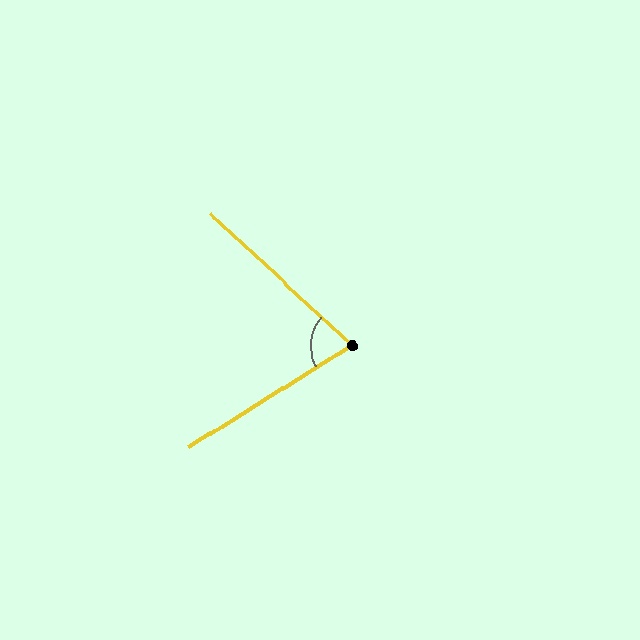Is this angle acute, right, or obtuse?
It is acute.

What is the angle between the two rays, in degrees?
Approximately 75 degrees.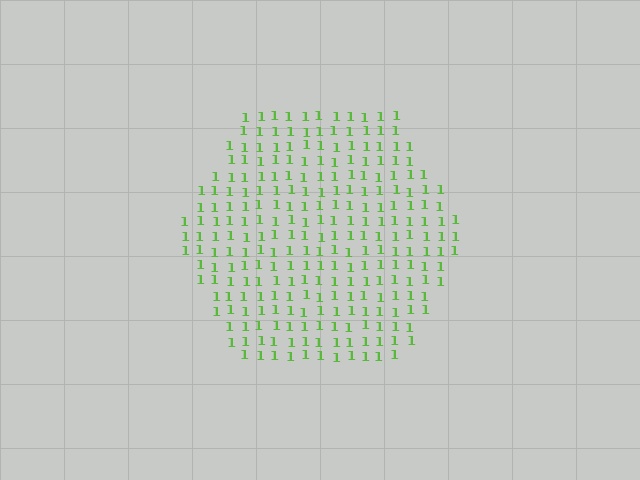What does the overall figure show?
The overall figure shows a hexagon.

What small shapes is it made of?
It is made of small digit 1's.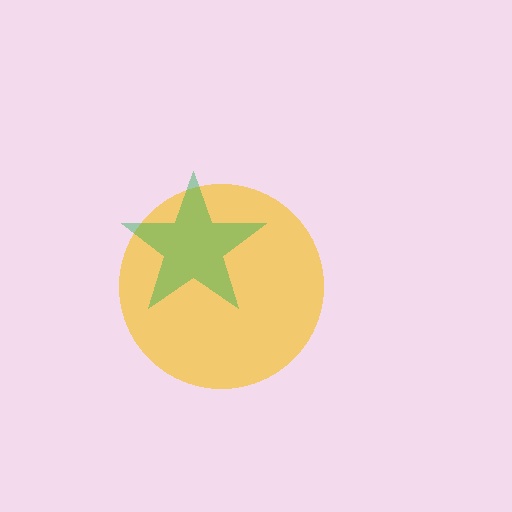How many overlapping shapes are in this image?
There are 2 overlapping shapes in the image.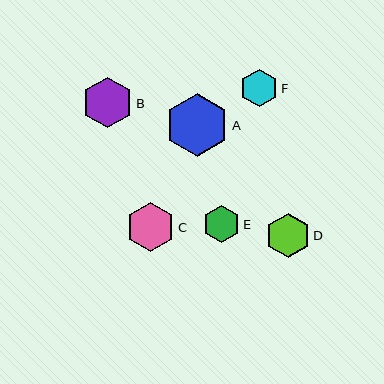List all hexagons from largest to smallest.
From largest to smallest: A, B, C, D, E, F.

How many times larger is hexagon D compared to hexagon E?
Hexagon D is approximately 1.2 times the size of hexagon E.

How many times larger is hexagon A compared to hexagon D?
Hexagon A is approximately 1.4 times the size of hexagon D.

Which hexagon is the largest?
Hexagon A is the largest with a size of approximately 64 pixels.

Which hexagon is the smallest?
Hexagon F is the smallest with a size of approximately 37 pixels.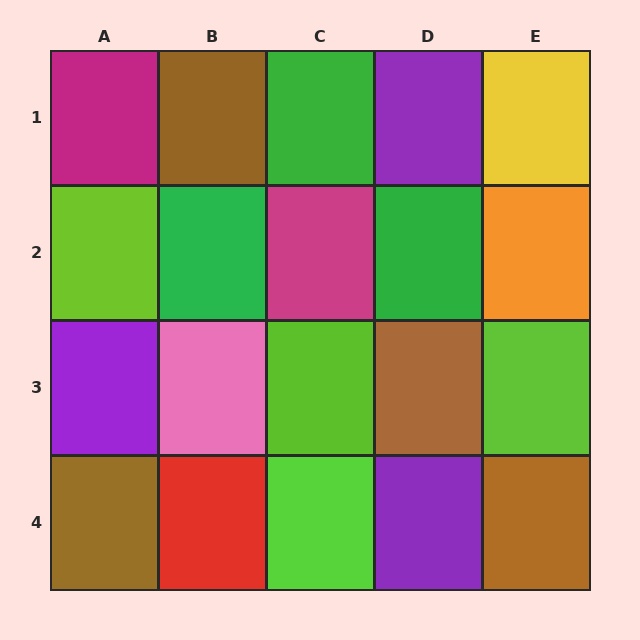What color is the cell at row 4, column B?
Red.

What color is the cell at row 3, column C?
Lime.